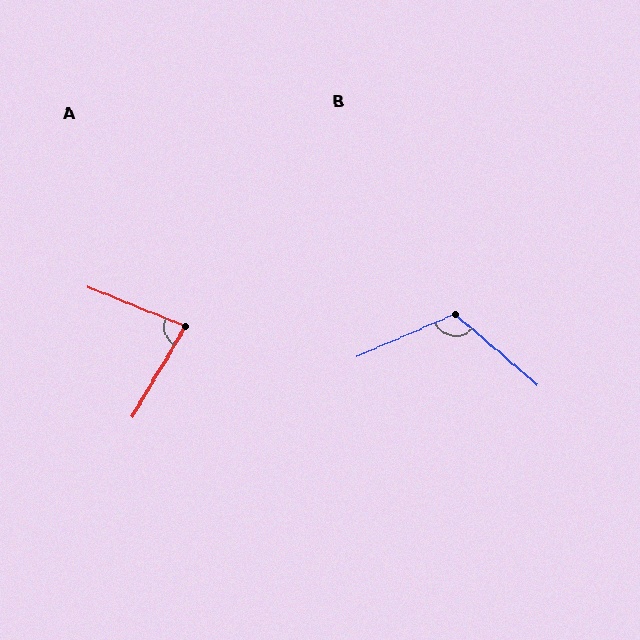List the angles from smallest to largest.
A (81°), B (116°).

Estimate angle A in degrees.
Approximately 81 degrees.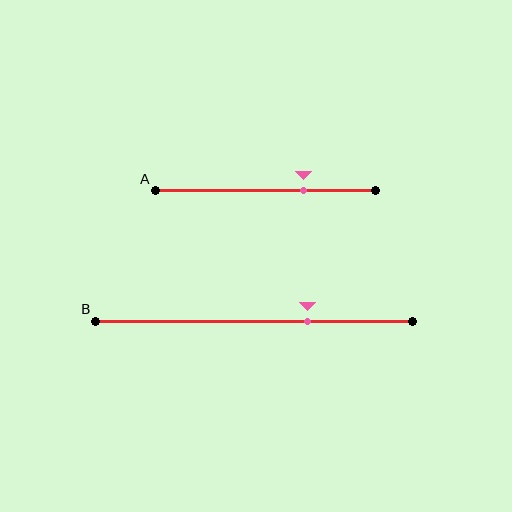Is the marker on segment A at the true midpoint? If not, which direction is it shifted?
No, the marker on segment A is shifted to the right by about 17% of the segment length.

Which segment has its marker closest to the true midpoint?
Segment B has its marker closest to the true midpoint.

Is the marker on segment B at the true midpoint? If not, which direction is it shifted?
No, the marker on segment B is shifted to the right by about 17% of the segment length.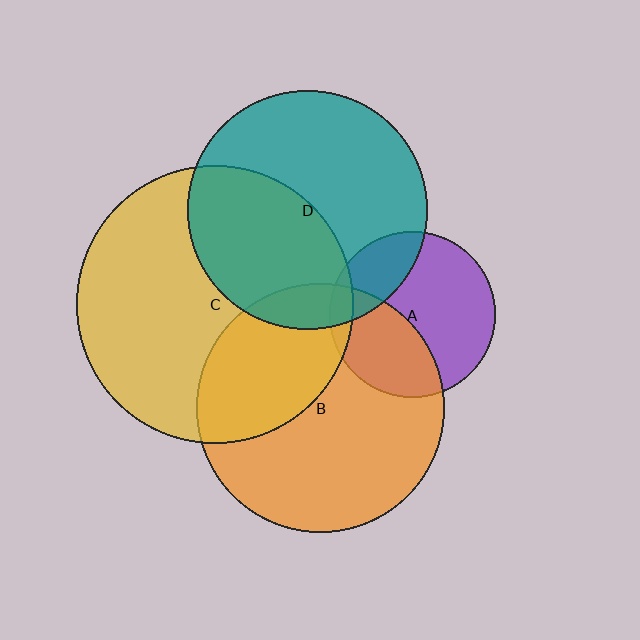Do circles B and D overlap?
Yes.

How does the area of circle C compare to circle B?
Approximately 1.3 times.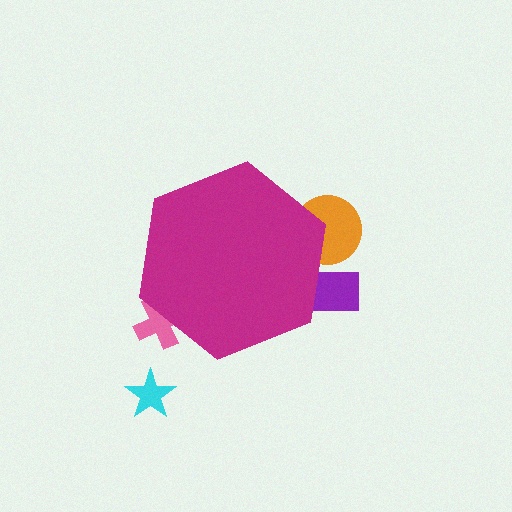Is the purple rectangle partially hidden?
Yes, the purple rectangle is partially hidden behind the magenta hexagon.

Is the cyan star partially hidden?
No, the cyan star is fully visible.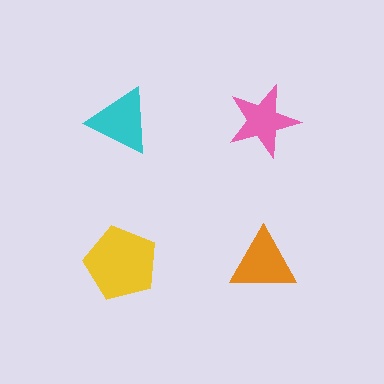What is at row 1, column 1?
A cyan triangle.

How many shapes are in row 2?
2 shapes.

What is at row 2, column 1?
A yellow pentagon.